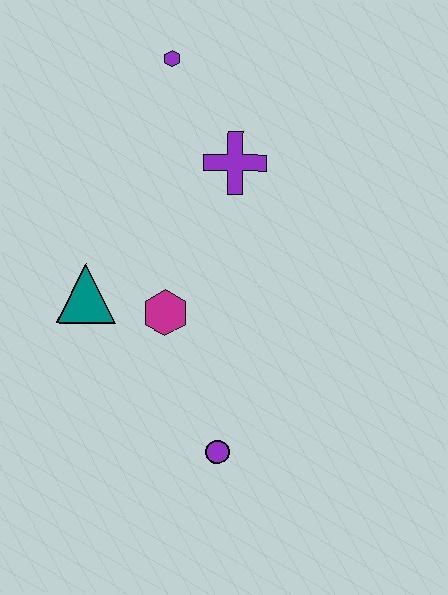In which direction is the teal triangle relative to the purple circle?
The teal triangle is above the purple circle.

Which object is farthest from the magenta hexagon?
The purple hexagon is farthest from the magenta hexagon.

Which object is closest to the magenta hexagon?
The teal triangle is closest to the magenta hexagon.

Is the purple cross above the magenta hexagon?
Yes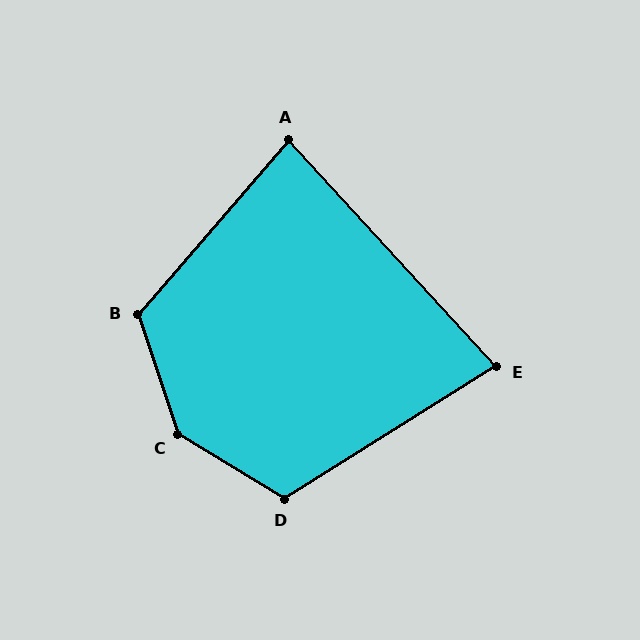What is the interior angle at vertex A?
Approximately 83 degrees (acute).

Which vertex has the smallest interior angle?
E, at approximately 79 degrees.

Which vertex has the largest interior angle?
C, at approximately 140 degrees.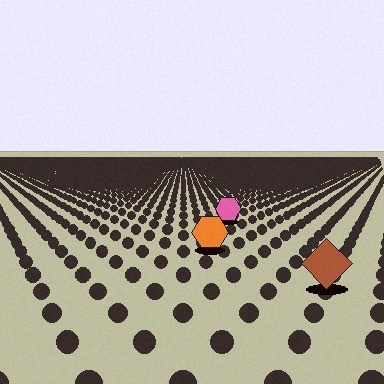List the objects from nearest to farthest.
From nearest to farthest: the brown diamond, the orange hexagon, the pink hexagon.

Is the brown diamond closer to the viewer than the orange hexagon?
Yes. The brown diamond is closer — you can tell from the texture gradient: the ground texture is coarser near it.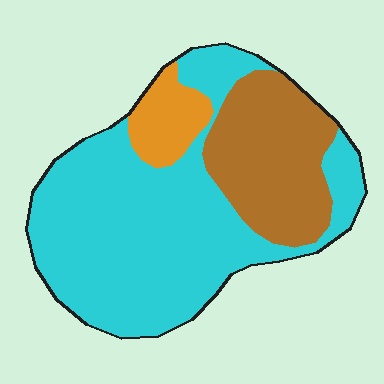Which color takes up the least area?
Orange, at roughly 10%.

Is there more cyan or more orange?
Cyan.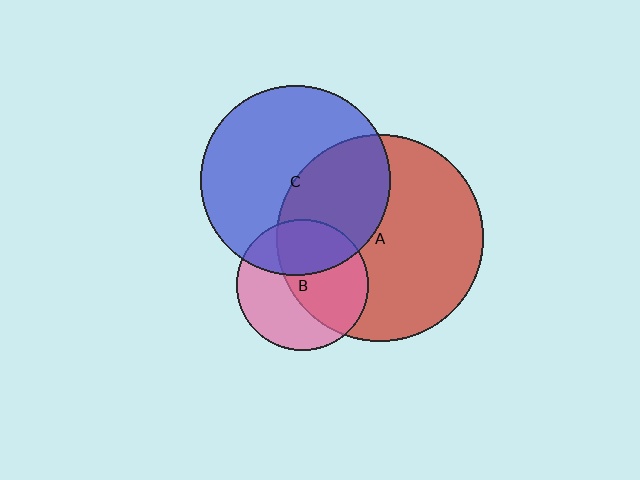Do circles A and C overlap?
Yes.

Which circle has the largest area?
Circle A (red).